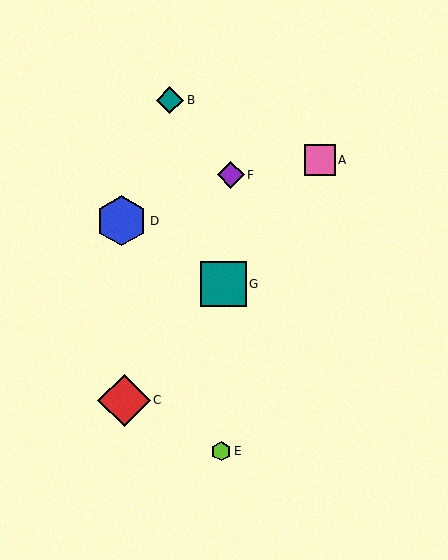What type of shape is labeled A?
Shape A is a pink square.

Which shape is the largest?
The red diamond (labeled C) is the largest.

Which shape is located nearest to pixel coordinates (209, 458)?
The lime hexagon (labeled E) at (221, 451) is nearest to that location.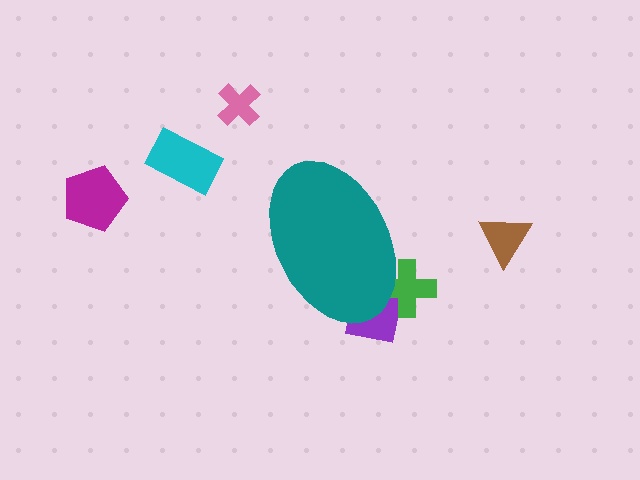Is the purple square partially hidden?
Yes, the purple square is partially hidden behind the teal ellipse.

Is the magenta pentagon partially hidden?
No, the magenta pentagon is fully visible.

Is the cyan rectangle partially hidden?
No, the cyan rectangle is fully visible.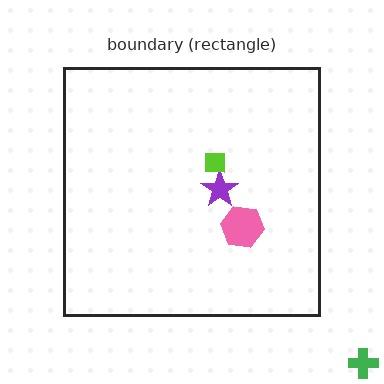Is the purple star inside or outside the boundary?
Inside.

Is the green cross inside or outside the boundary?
Outside.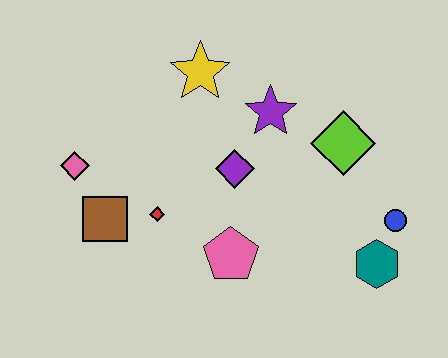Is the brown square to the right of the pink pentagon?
No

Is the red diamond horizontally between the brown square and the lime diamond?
Yes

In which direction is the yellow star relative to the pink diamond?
The yellow star is to the right of the pink diamond.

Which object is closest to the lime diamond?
The purple star is closest to the lime diamond.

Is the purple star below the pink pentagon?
No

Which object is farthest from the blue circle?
The pink diamond is farthest from the blue circle.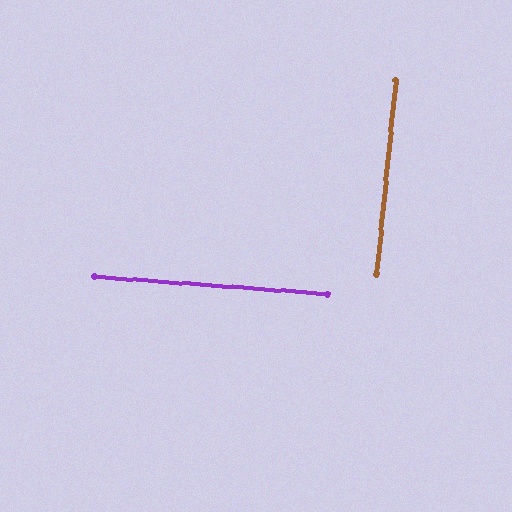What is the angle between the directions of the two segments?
Approximately 88 degrees.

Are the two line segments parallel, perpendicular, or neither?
Perpendicular — they meet at approximately 88°.